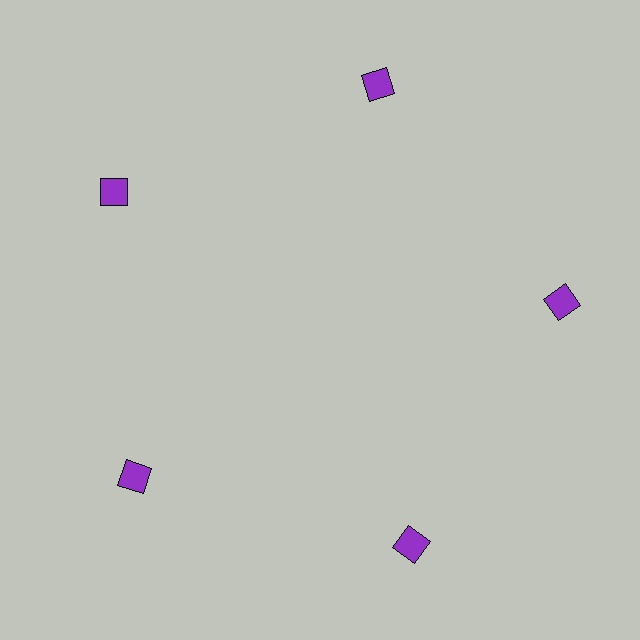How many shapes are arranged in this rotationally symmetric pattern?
There are 5 shapes, arranged in 5 groups of 1.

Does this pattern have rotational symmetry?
Yes, this pattern has 5-fold rotational symmetry. It looks the same after rotating 72 degrees around the center.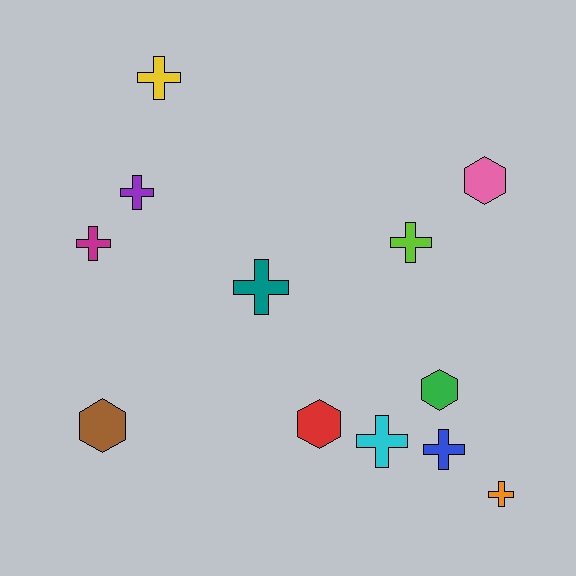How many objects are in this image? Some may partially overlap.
There are 12 objects.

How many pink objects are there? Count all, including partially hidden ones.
There is 1 pink object.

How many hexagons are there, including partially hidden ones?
There are 4 hexagons.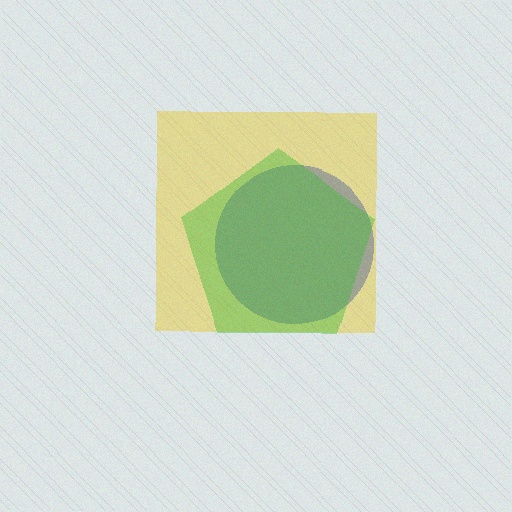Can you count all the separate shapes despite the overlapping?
Yes, there are 3 separate shapes.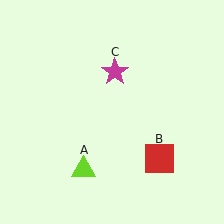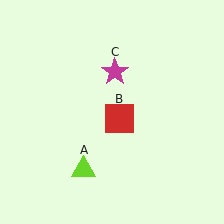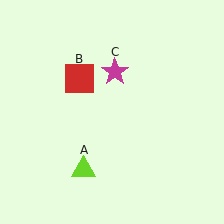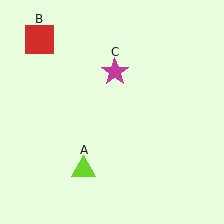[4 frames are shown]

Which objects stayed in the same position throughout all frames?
Lime triangle (object A) and magenta star (object C) remained stationary.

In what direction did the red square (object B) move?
The red square (object B) moved up and to the left.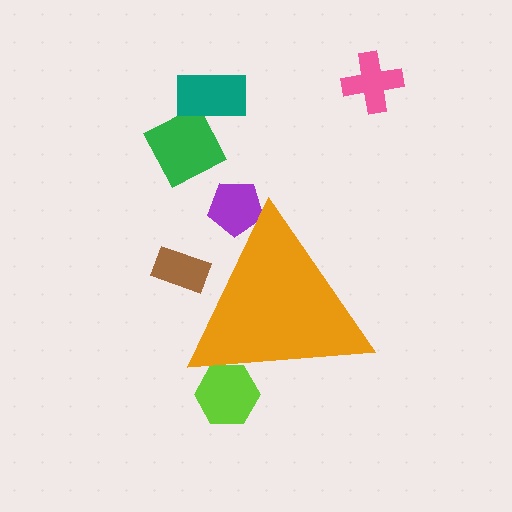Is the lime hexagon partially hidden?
Yes, the lime hexagon is partially hidden behind the orange triangle.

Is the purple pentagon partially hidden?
Yes, the purple pentagon is partially hidden behind the orange triangle.